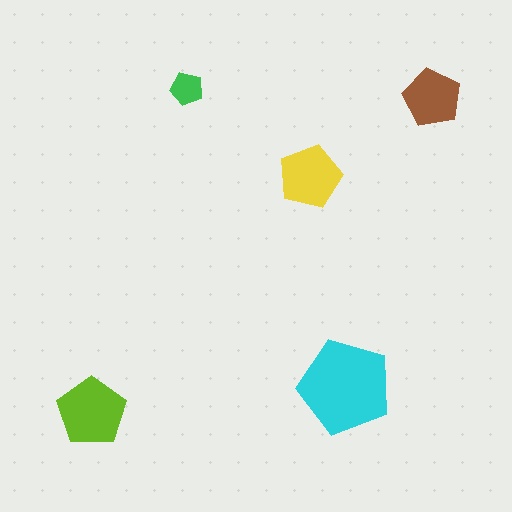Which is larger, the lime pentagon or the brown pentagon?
The lime one.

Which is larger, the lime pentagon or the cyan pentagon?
The cyan one.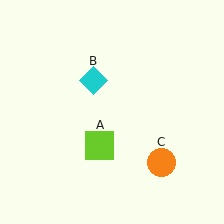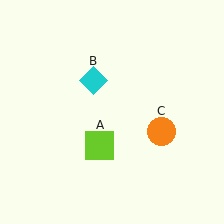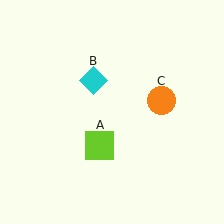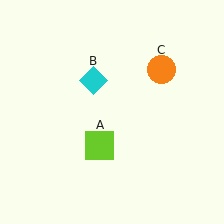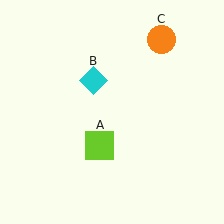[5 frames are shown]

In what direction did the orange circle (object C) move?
The orange circle (object C) moved up.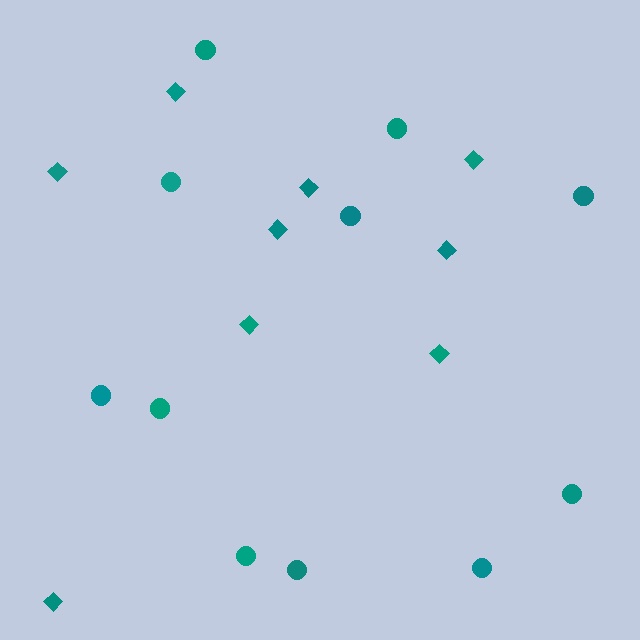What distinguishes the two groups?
There are 2 groups: one group of circles (11) and one group of diamonds (9).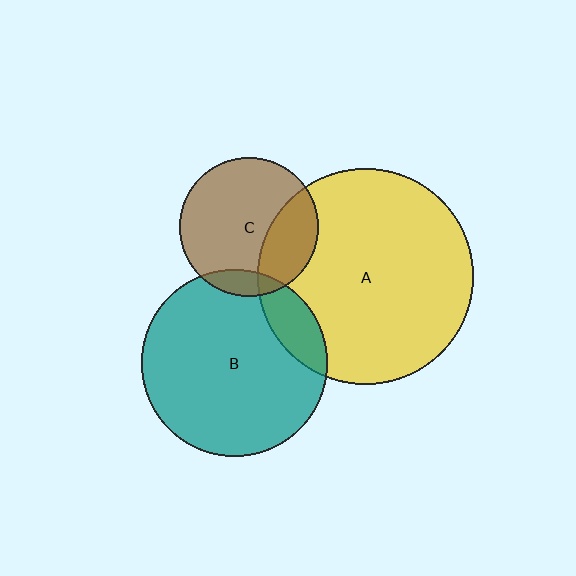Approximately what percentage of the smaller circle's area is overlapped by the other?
Approximately 10%.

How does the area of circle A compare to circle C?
Approximately 2.4 times.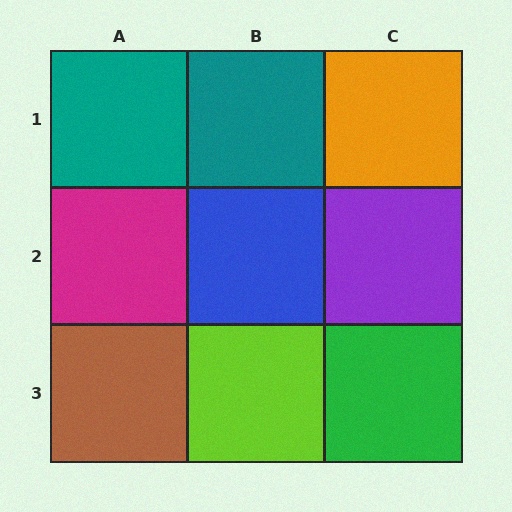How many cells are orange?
1 cell is orange.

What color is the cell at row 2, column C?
Purple.